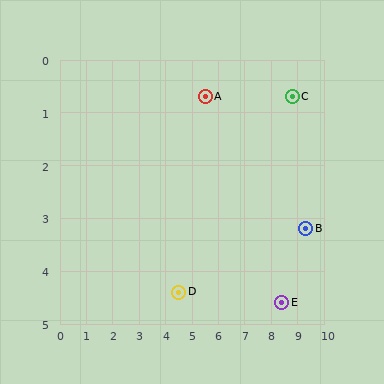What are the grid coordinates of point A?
Point A is at approximately (5.5, 0.7).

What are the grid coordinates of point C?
Point C is at approximately (8.8, 0.7).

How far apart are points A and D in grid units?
Points A and D are about 3.8 grid units apart.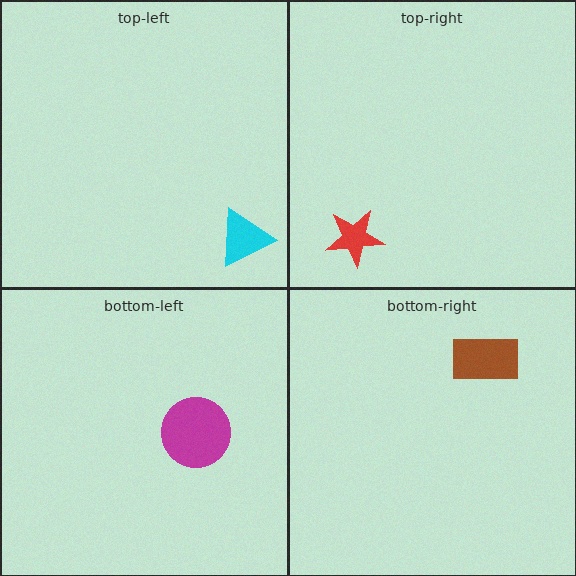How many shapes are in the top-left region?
1.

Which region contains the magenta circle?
The bottom-left region.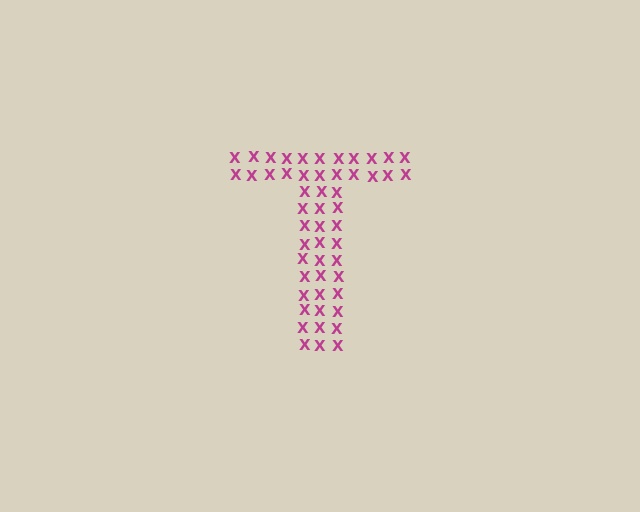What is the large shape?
The large shape is the letter T.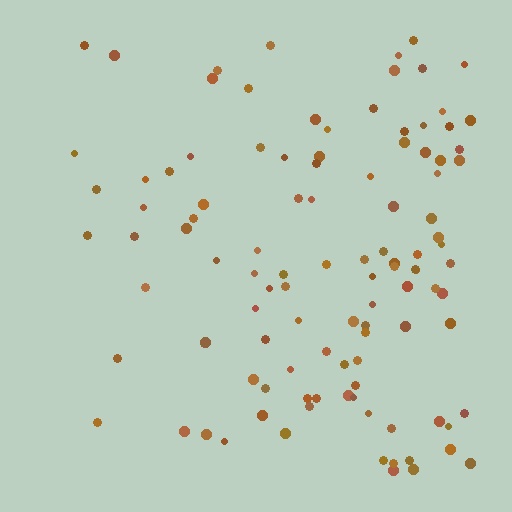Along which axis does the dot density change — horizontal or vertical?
Horizontal.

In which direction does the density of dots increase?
From left to right, with the right side densest.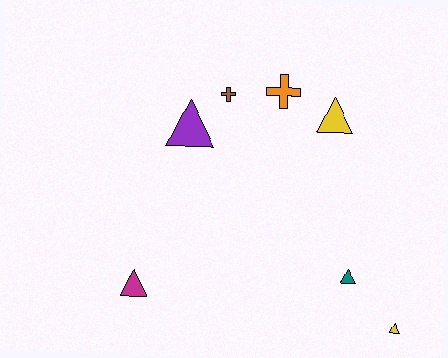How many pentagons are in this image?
There are no pentagons.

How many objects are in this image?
There are 7 objects.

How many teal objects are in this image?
There is 1 teal object.